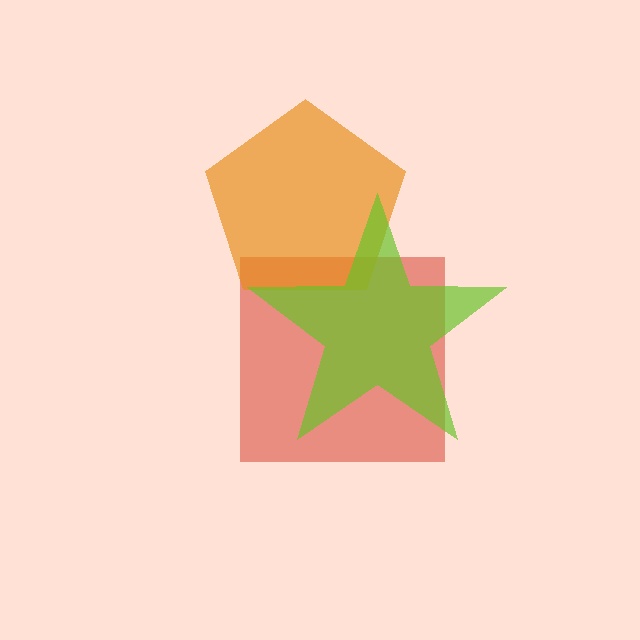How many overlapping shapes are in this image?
There are 3 overlapping shapes in the image.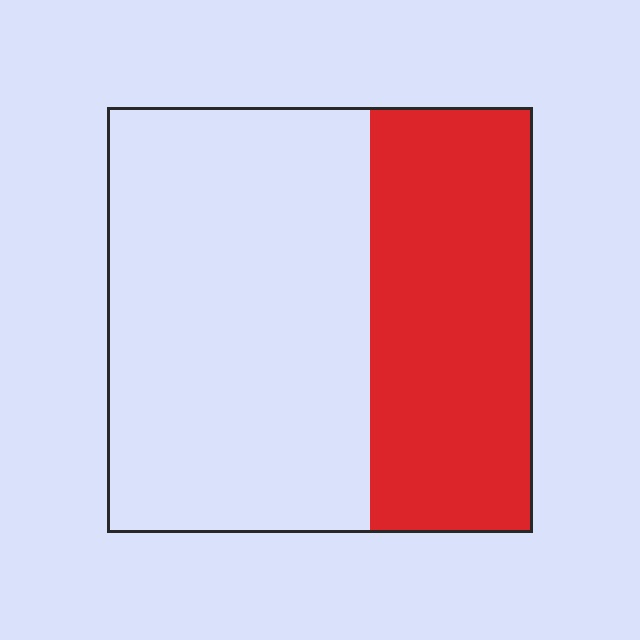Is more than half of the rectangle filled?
No.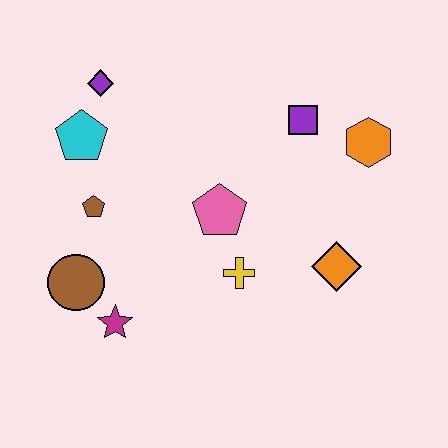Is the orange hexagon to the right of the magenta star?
Yes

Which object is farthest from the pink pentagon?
The purple diamond is farthest from the pink pentagon.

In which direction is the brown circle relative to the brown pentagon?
The brown circle is below the brown pentagon.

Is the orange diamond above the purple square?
No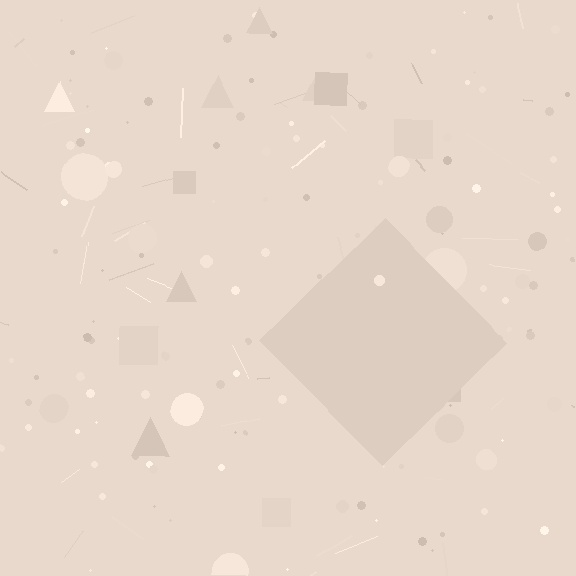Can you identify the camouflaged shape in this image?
The camouflaged shape is a diamond.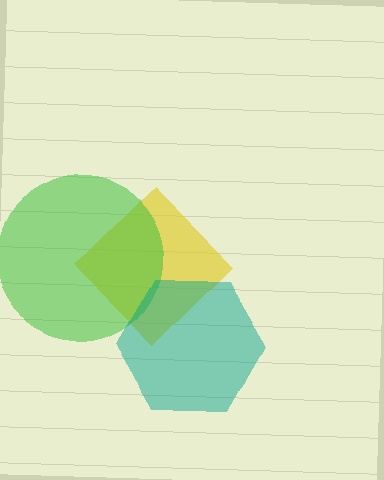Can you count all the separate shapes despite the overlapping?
Yes, there are 3 separate shapes.